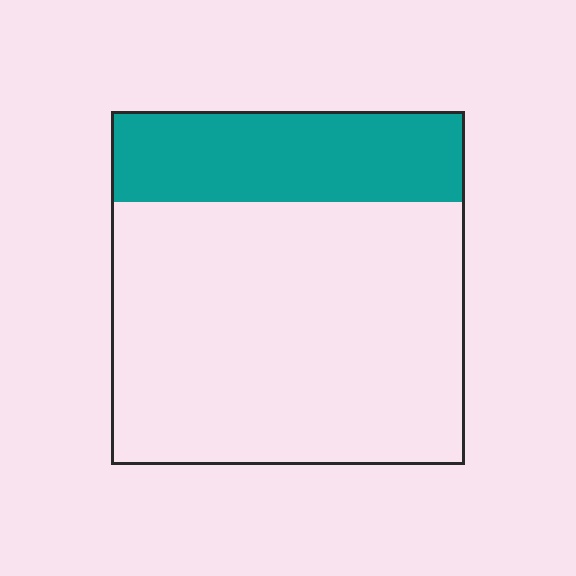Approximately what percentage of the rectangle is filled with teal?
Approximately 25%.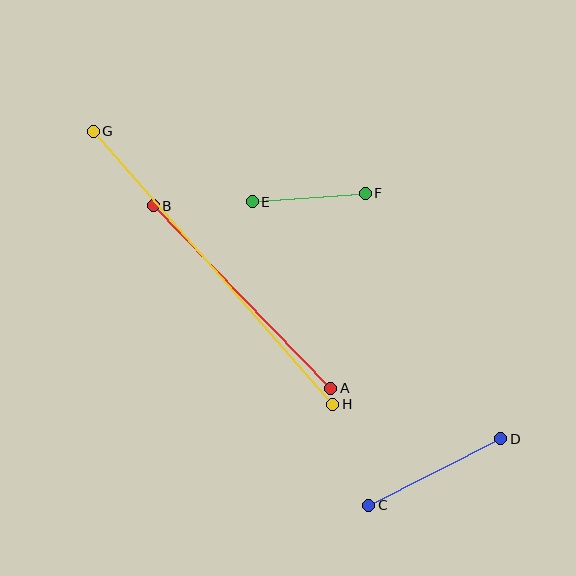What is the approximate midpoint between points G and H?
The midpoint is at approximately (213, 268) pixels.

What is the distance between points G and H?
The distance is approximately 363 pixels.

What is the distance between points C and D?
The distance is approximately 148 pixels.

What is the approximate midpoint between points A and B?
The midpoint is at approximately (242, 297) pixels.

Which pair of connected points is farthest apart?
Points G and H are farthest apart.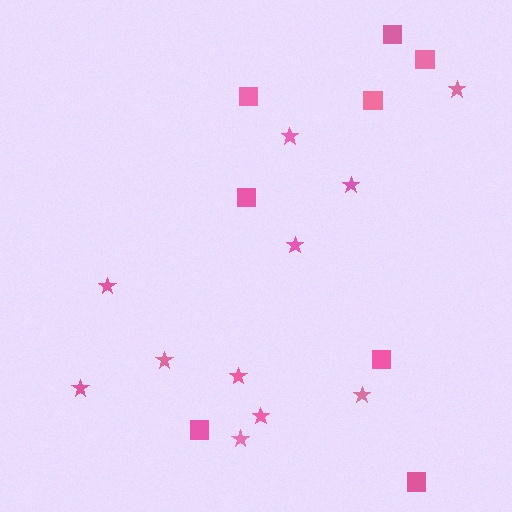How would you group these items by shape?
There are 2 groups: one group of squares (8) and one group of stars (11).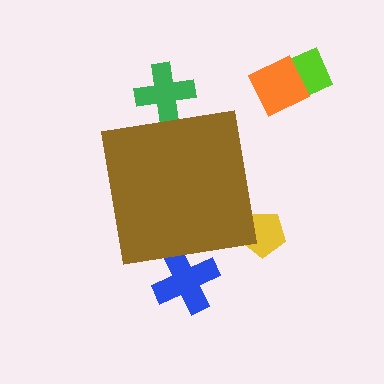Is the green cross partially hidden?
Yes, the green cross is partially hidden behind the brown square.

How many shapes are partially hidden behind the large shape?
3 shapes are partially hidden.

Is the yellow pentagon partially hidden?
Yes, the yellow pentagon is partially hidden behind the brown square.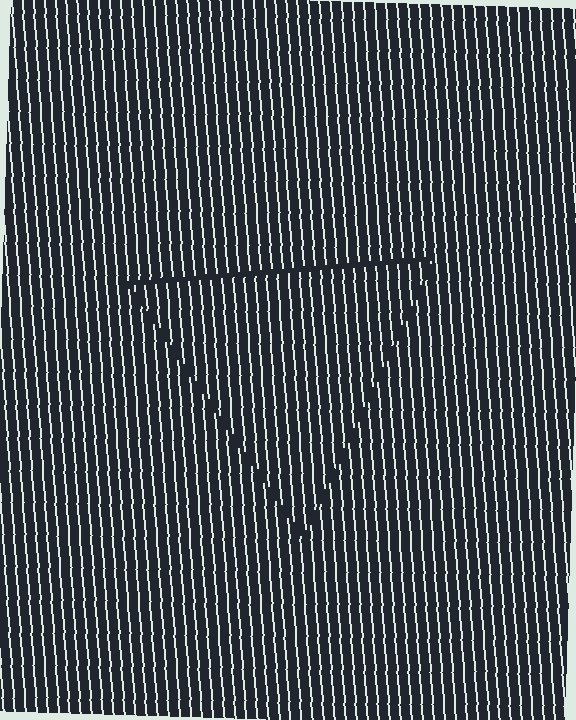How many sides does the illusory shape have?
3 sides — the line-ends trace a triangle.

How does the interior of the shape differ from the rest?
The interior of the shape contains the same grating, shifted by half a period — the contour is defined by the phase discontinuity where line-ends from the inner and outer gratings abut.